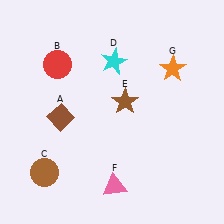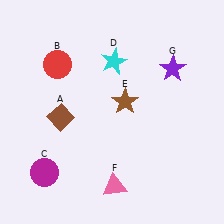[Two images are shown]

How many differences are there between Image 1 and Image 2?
There are 2 differences between the two images.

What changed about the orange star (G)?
In Image 1, G is orange. In Image 2, it changed to purple.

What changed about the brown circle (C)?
In Image 1, C is brown. In Image 2, it changed to magenta.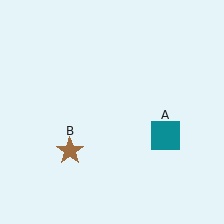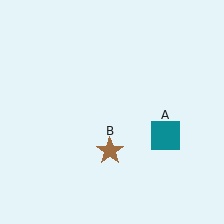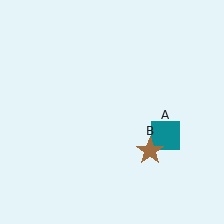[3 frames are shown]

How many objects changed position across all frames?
1 object changed position: brown star (object B).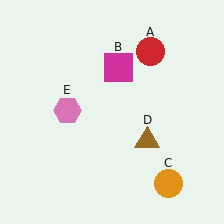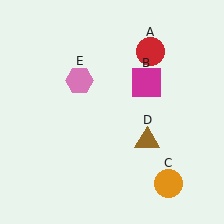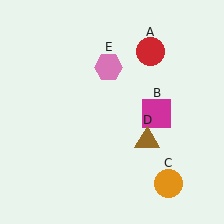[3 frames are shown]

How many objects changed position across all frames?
2 objects changed position: magenta square (object B), pink hexagon (object E).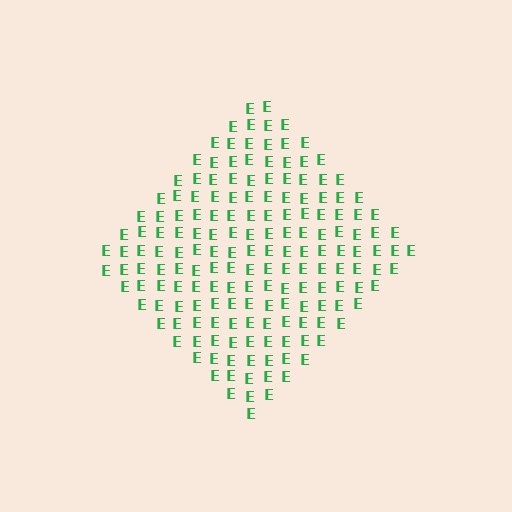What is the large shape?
The large shape is a diamond.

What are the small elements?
The small elements are letter E's.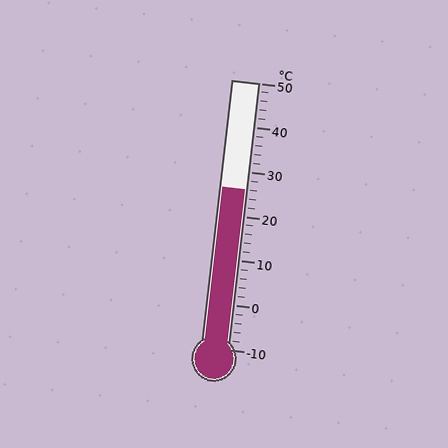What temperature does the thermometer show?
The thermometer shows approximately 26°C.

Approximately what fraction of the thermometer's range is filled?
The thermometer is filled to approximately 60% of its range.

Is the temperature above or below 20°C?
The temperature is above 20°C.